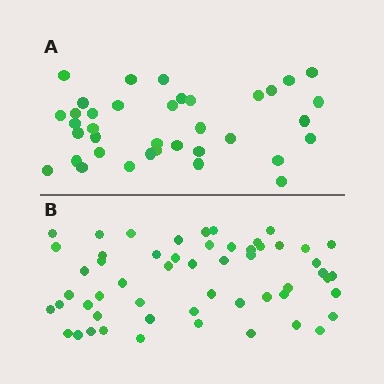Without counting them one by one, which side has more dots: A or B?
Region B (the bottom region) has more dots.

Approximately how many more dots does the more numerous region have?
Region B has approximately 20 more dots than region A.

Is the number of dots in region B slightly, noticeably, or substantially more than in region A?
Region B has substantially more. The ratio is roughly 1.5 to 1.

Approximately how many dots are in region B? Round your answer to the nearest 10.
About 60 dots. (The exact count is 55, which rounds to 60.)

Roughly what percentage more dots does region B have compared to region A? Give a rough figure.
About 50% more.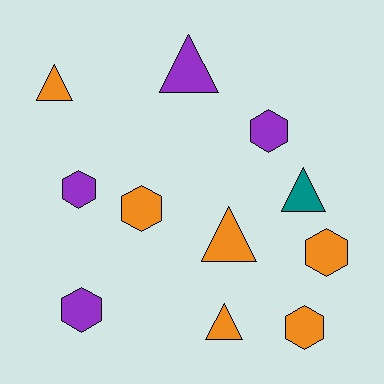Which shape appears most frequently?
Hexagon, with 6 objects.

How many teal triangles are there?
There is 1 teal triangle.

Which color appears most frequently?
Orange, with 6 objects.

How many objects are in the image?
There are 11 objects.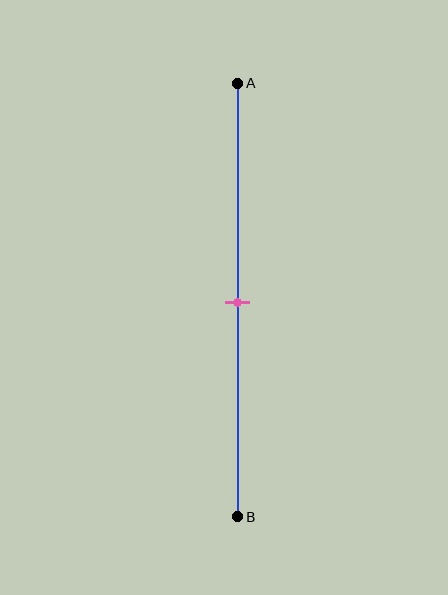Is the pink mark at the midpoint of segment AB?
Yes, the mark is approximately at the midpoint.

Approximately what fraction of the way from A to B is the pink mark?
The pink mark is approximately 50% of the way from A to B.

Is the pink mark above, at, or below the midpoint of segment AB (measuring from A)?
The pink mark is approximately at the midpoint of segment AB.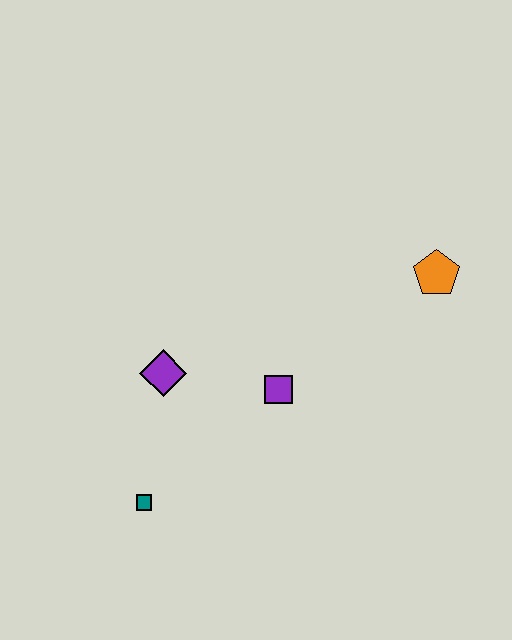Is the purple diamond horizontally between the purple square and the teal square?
Yes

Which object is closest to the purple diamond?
The purple square is closest to the purple diamond.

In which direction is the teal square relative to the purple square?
The teal square is to the left of the purple square.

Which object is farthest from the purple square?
The orange pentagon is farthest from the purple square.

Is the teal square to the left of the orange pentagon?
Yes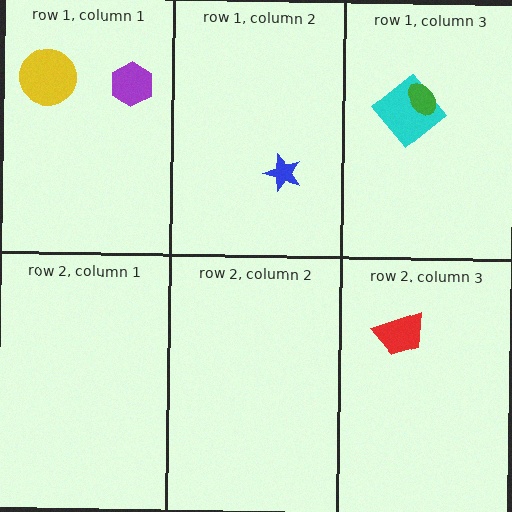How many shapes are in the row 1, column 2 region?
1.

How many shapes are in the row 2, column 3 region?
1.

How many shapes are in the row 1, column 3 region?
2.